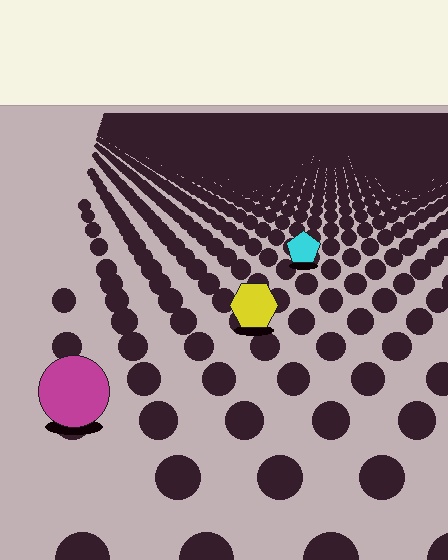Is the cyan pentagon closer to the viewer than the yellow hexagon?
No. The yellow hexagon is closer — you can tell from the texture gradient: the ground texture is coarser near it.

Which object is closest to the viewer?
The magenta circle is closest. The texture marks near it are larger and more spread out.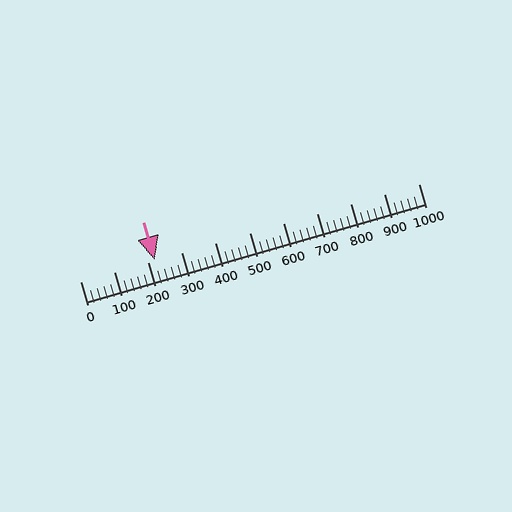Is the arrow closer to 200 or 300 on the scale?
The arrow is closer to 200.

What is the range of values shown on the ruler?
The ruler shows values from 0 to 1000.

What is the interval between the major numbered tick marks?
The major tick marks are spaced 100 units apart.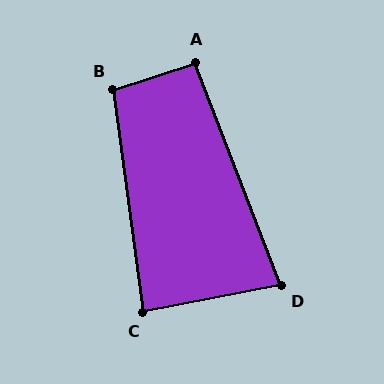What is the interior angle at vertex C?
Approximately 87 degrees (approximately right).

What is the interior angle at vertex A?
Approximately 93 degrees (approximately right).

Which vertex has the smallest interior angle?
D, at approximately 79 degrees.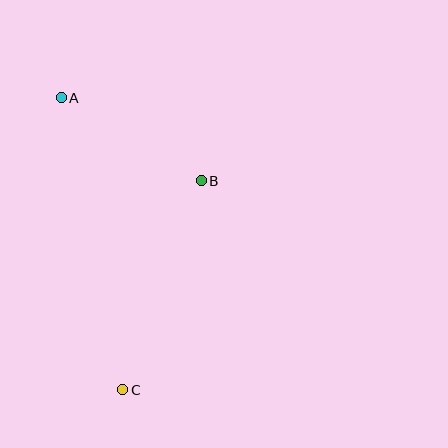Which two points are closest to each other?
Points A and B are closest to each other.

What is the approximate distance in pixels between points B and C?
The distance between B and C is approximately 223 pixels.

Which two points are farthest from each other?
Points A and C are farthest from each other.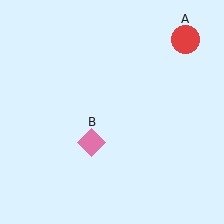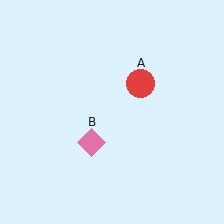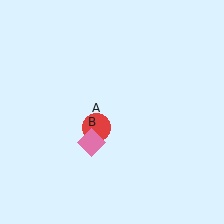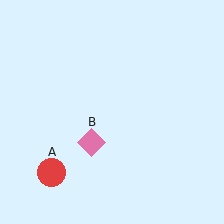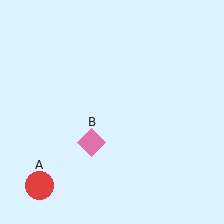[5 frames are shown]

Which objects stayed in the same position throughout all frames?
Pink diamond (object B) remained stationary.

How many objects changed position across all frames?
1 object changed position: red circle (object A).